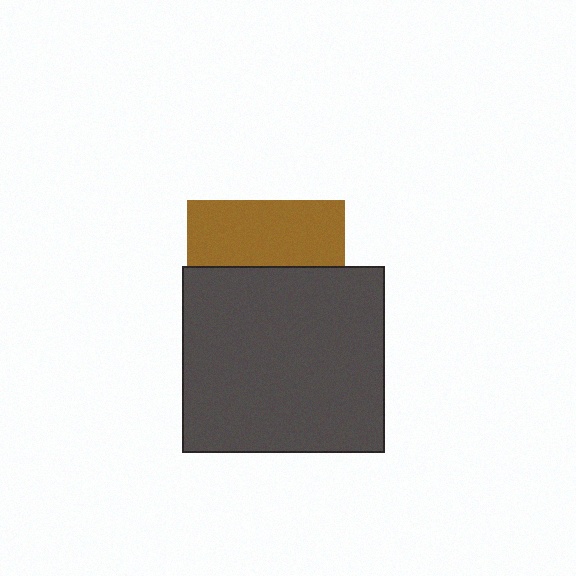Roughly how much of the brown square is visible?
A small part of it is visible (roughly 41%).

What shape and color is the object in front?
The object in front is a dark gray rectangle.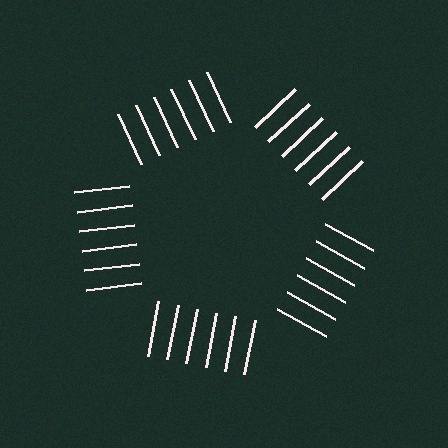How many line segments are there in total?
30 — 6 along each of the 5 edges.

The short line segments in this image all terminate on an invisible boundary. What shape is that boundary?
An illusory pentagon — the line segments terminate on its edges but no continuous stroke is drawn.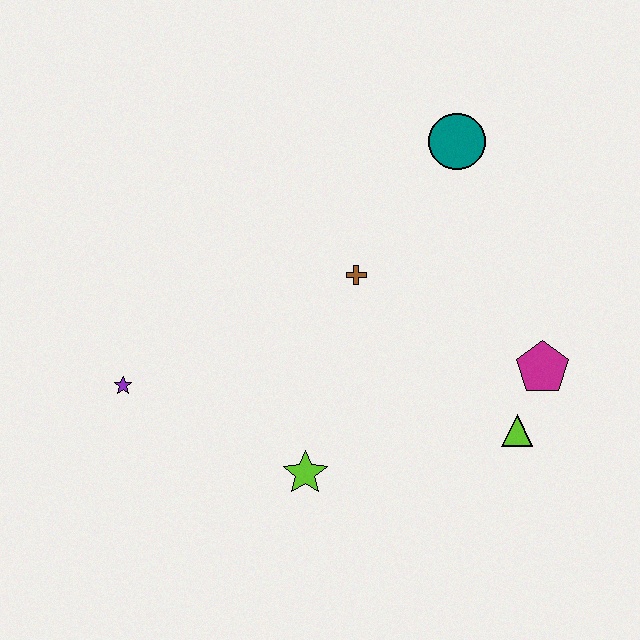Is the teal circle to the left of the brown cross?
No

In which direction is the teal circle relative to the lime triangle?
The teal circle is above the lime triangle.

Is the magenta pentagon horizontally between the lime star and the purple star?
No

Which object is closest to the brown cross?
The teal circle is closest to the brown cross.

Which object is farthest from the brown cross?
The purple star is farthest from the brown cross.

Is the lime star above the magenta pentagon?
No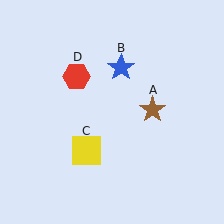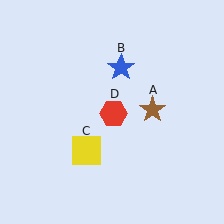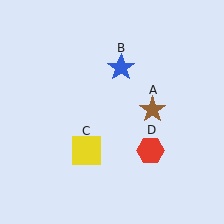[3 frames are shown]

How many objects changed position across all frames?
1 object changed position: red hexagon (object D).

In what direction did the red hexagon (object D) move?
The red hexagon (object D) moved down and to the right.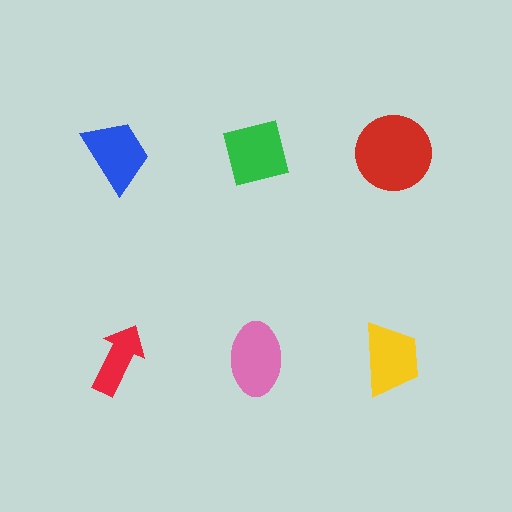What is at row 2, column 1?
A red arrow.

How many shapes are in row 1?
3 shapes.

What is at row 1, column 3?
A red circle.